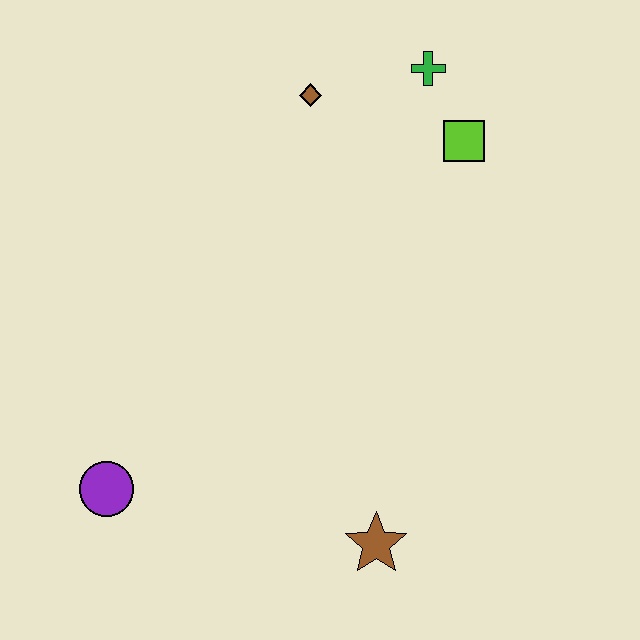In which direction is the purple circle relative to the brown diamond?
The purple circle is below the brown diamond.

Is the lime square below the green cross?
Yes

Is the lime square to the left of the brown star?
No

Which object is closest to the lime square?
The green cross is closest to the lime square.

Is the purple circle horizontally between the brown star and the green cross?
No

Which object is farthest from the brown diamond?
The brown star is farthest from the brown diamond.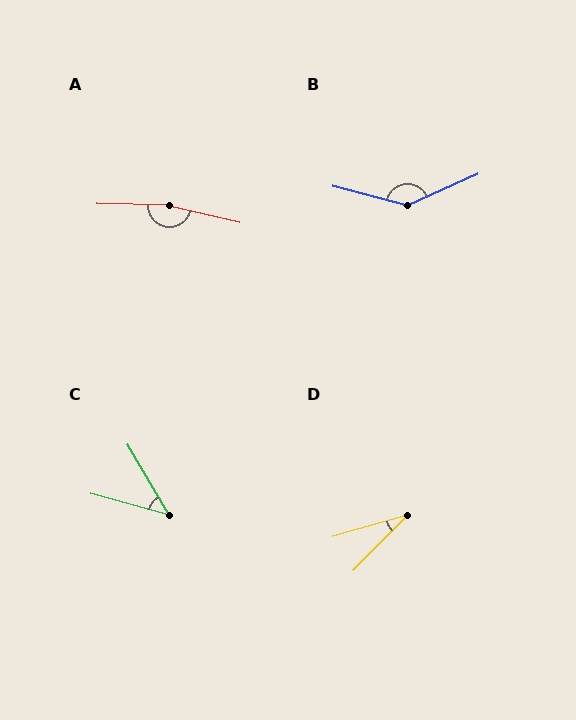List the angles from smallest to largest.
D (29°), C (44°), B (141°), A (167°).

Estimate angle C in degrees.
Approximately 44 degrees.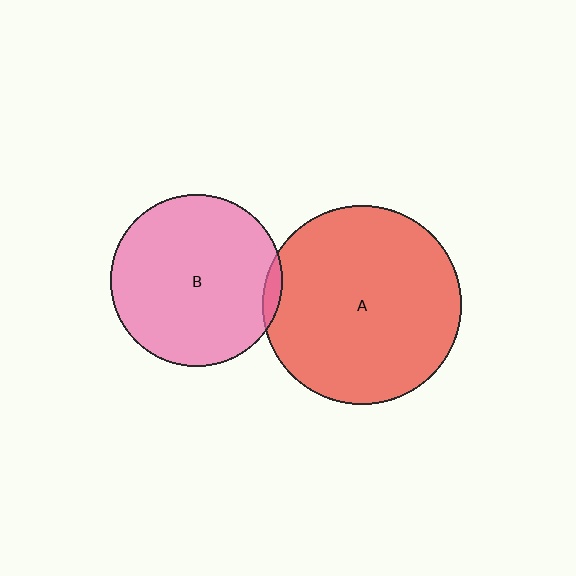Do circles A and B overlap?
Yes.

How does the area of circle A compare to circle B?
Approximately 1.3 times.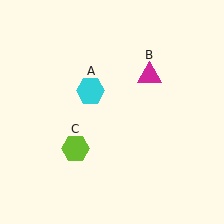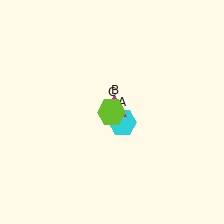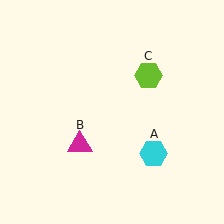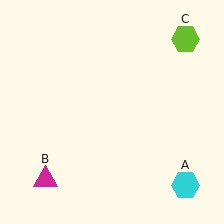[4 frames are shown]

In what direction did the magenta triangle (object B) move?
The magenta triangle (object B) moved down and to the left.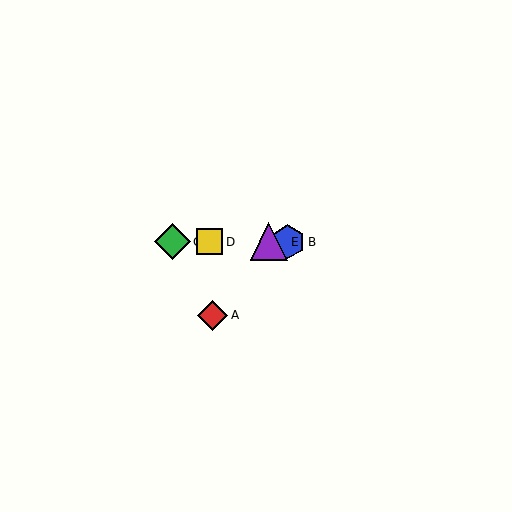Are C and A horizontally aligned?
No, C is at y≈242 and A is at y≈315.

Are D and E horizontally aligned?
Yes, both are at y≈242.